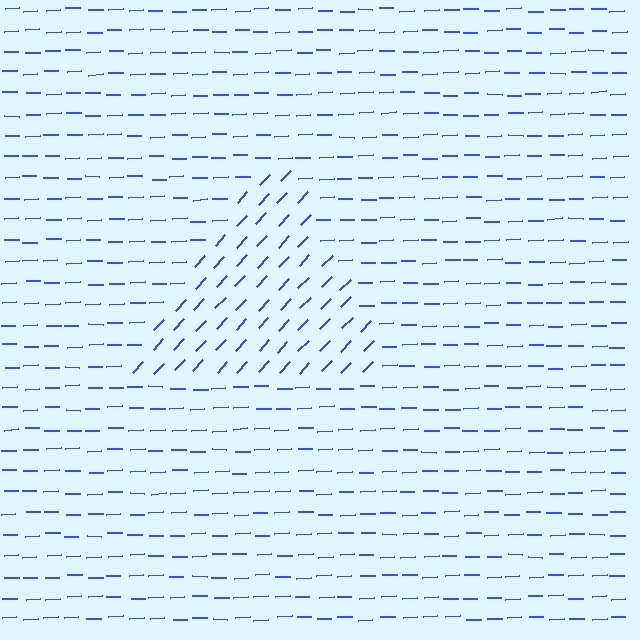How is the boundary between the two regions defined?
The boundary is defined purely by a change in line orientation (approximately 45 degrees difference). All lines are the same color and thickness.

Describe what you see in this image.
The image is filled with small blue line segments. A triangle region in the image has lines oriented differently from the surrounding lines, creating a visible texture boundary.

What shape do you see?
I see a triangle.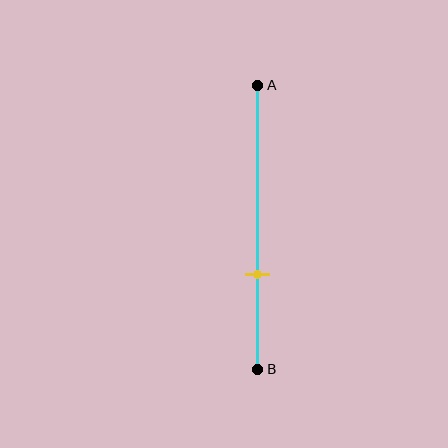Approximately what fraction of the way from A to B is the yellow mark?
The yellow mark is approximately 65% of the way from A to B.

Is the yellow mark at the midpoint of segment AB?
No, the mark is at about 65% from A, not at the 50% midpoint.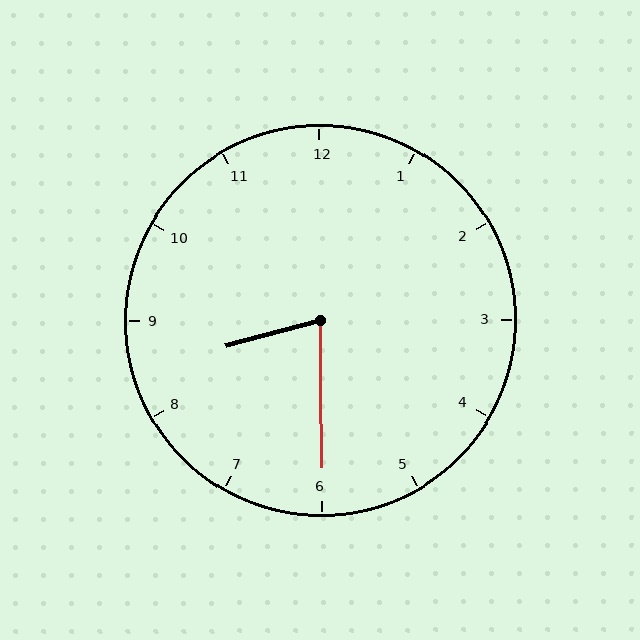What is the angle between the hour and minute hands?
Approximately 75 degrees.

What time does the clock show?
8:30.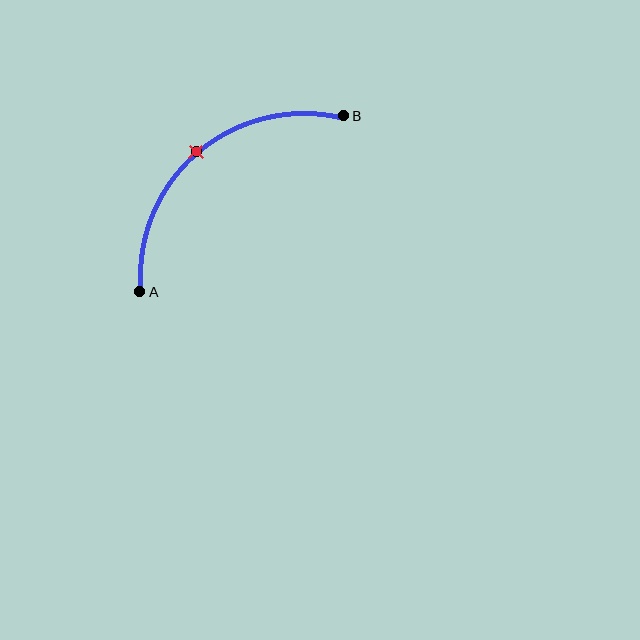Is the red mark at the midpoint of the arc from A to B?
Yes. The red mark lies on the arc at equal arc-length from both A and B — it is the arc midpoint.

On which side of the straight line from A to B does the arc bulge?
The arc bulges above and to the left of the straight line connecting A and B.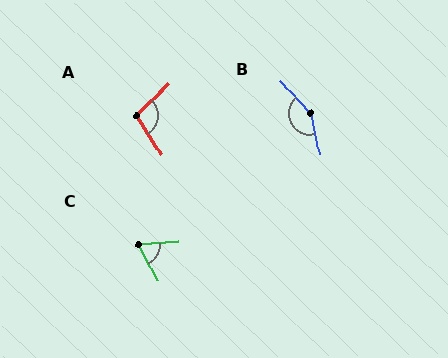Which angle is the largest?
B, at approximately 150 degrees.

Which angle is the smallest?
C, at approximately 67 degrees.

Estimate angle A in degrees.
Approximately 102 degrees.